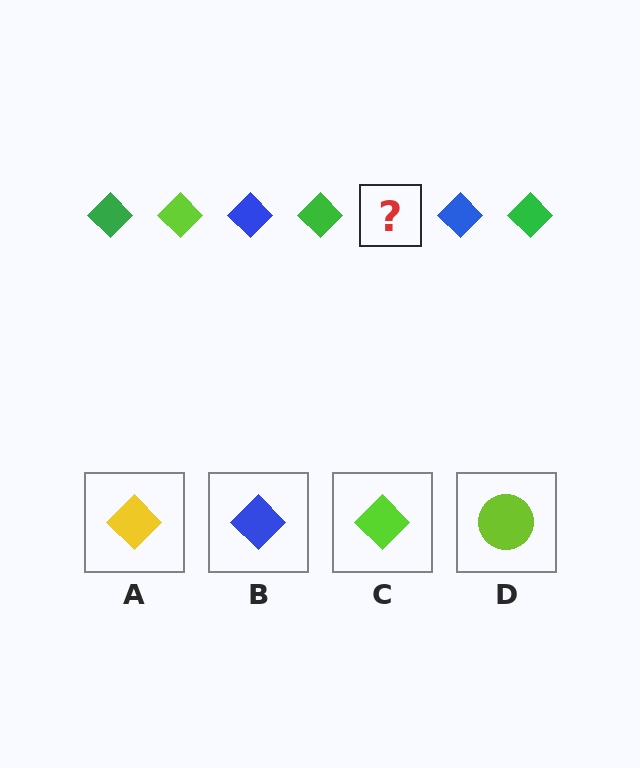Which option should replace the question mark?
Option C.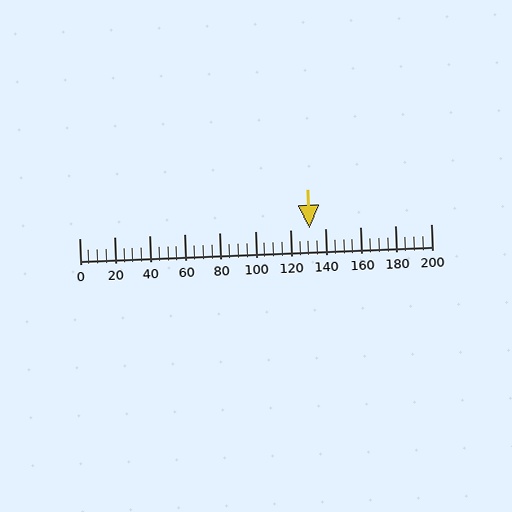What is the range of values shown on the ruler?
The ruler shows values from 0 to 200.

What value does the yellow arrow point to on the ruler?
The yellow arrow points to approximately 131.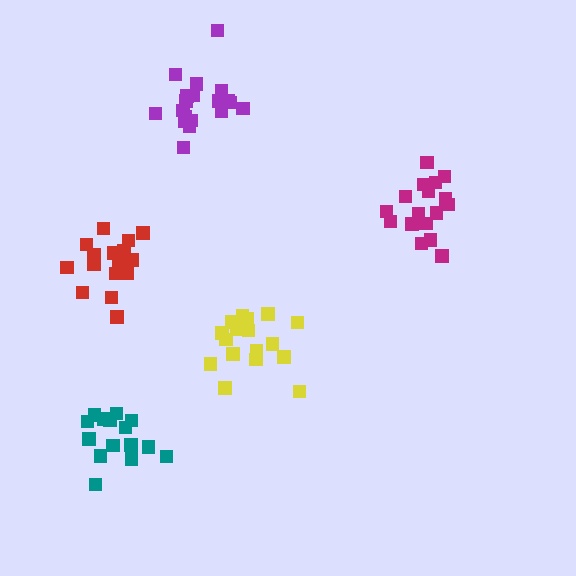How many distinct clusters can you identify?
There are 5 distinct clusters.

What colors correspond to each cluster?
The clusters are colored: red, yellow, magenta, purple, teal.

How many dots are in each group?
Group 1: 18 dots, Group 2: 18 dots, Group 3: 18 dots, Group 4: 19 dots, Group 5: 15 dots (88 total).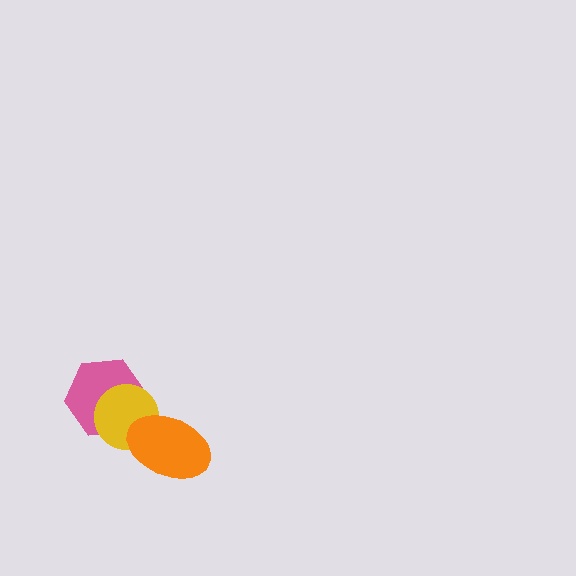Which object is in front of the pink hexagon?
The yellow circle is in front of the pink hexagon.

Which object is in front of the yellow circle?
The orange ellipse is in front of the yellow circle.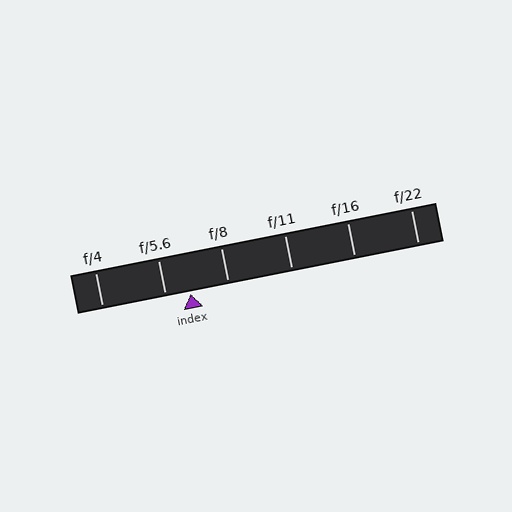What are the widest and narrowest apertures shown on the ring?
The widest aperture shown is f/4 and the narrowest is f/22.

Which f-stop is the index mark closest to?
The index mark is closest to f/5.6.